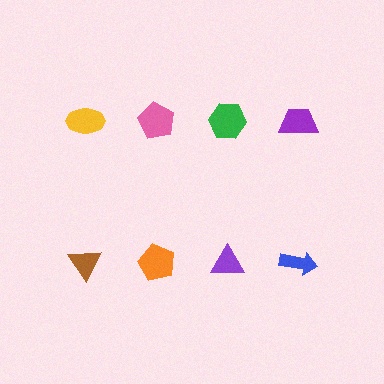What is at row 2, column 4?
A blue arrow.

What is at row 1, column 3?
A green hexagon.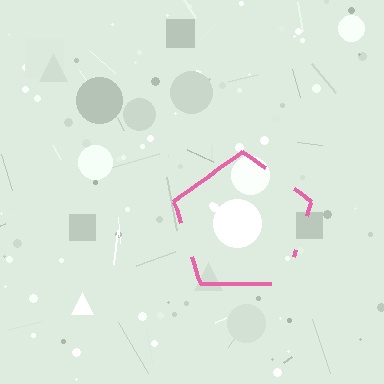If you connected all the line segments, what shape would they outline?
They would outline a pentagon.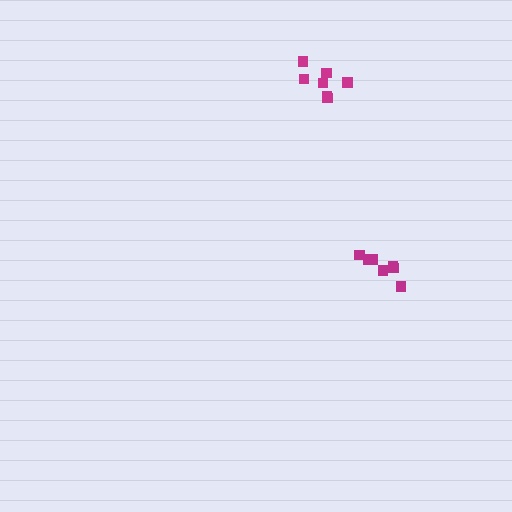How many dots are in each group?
Group 1: 7 dots, Group 2: 7 dots (14 total).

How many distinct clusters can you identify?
There are 2 distinct clusters.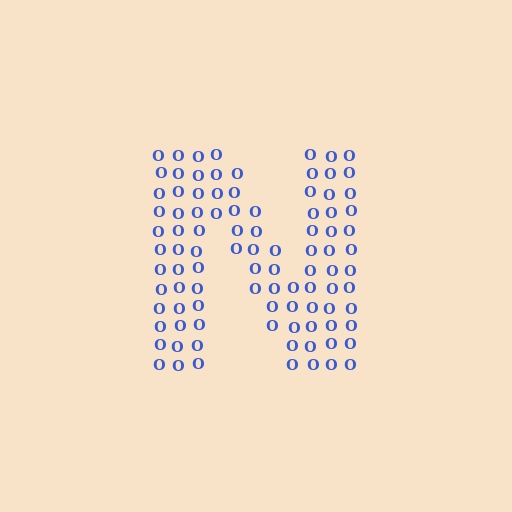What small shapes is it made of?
It is made of small letter O's.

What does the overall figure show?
The overall figure shows the letter N.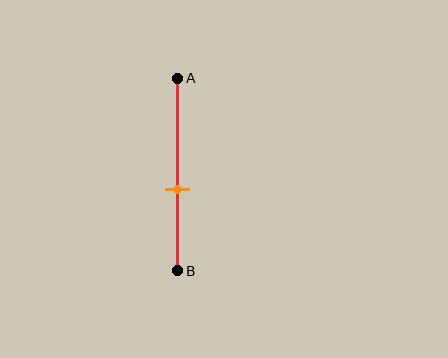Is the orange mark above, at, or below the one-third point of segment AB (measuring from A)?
The orange mark is below the one-third point of segment AB.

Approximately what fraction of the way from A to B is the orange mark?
The orange mark is approximately 60% of the way from A to B.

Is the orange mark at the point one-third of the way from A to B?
No, the mark is at about 60% from A, not at the 33% one-third point.